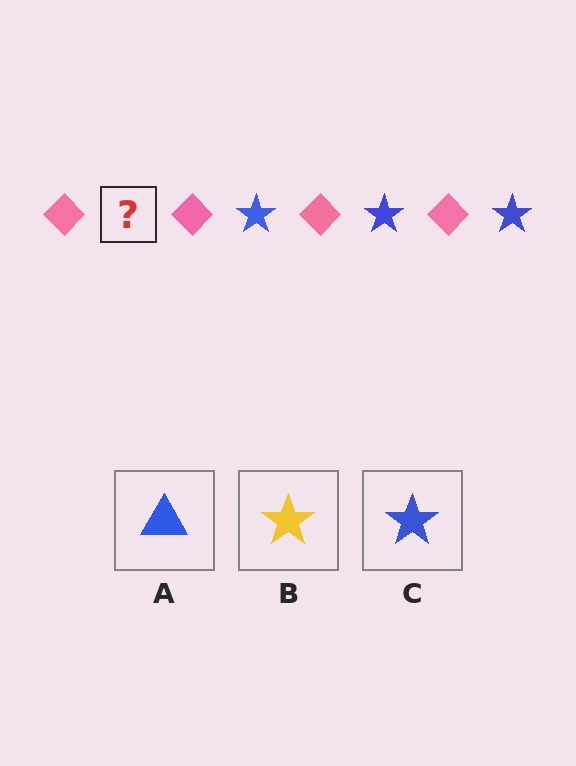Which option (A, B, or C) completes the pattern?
C.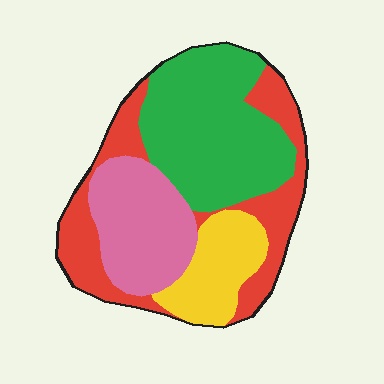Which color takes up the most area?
Green, at roughly 35%.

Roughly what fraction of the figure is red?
Red covers roughly 30% of the figure.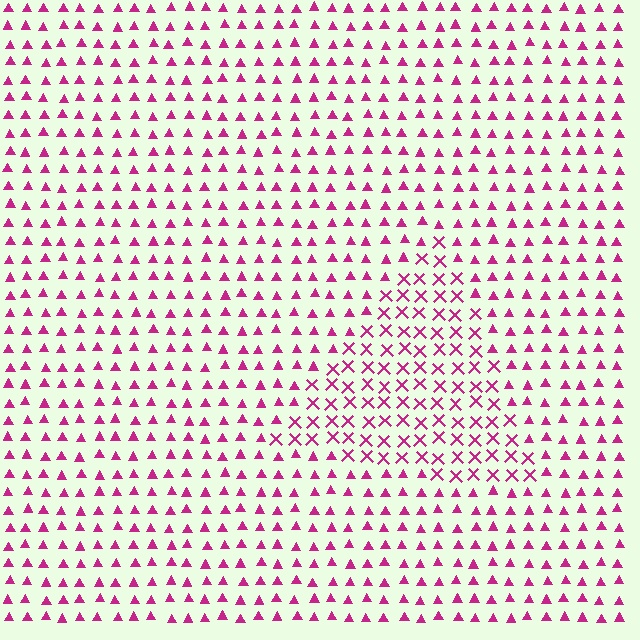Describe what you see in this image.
The image is filled with small magenta elements arranged in a uniform grid. A triangle-shaped region contains X marks, while the surrounding area contains triangles. The boundary is defined purely by the change in element shape.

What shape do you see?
I see a triangle.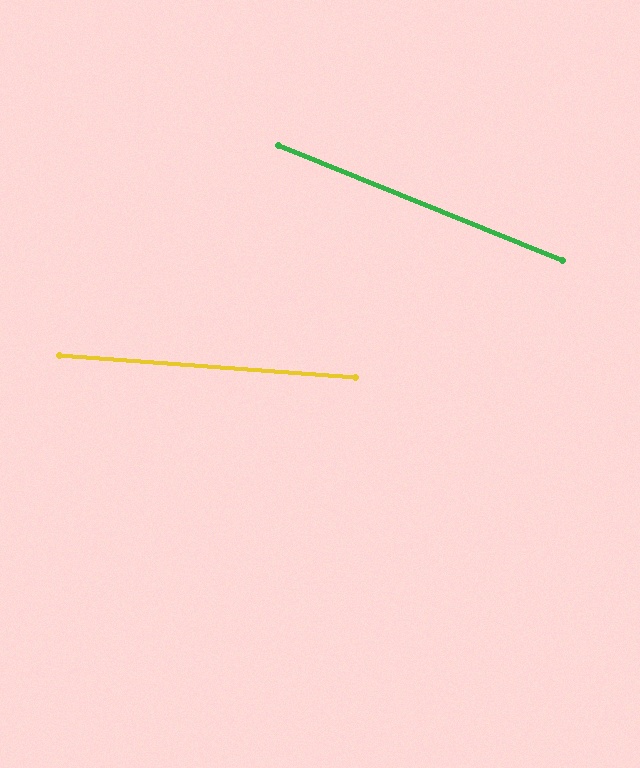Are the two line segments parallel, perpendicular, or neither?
Neither parallel nor perpendicular — they differ by about 18°.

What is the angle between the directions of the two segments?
Approximately 18 degrees.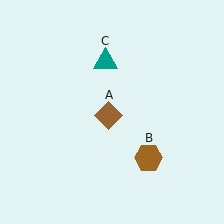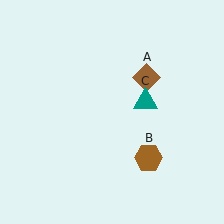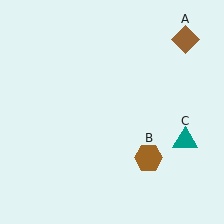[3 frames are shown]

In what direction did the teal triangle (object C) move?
The teal triangle (object C) moved down and to the right.